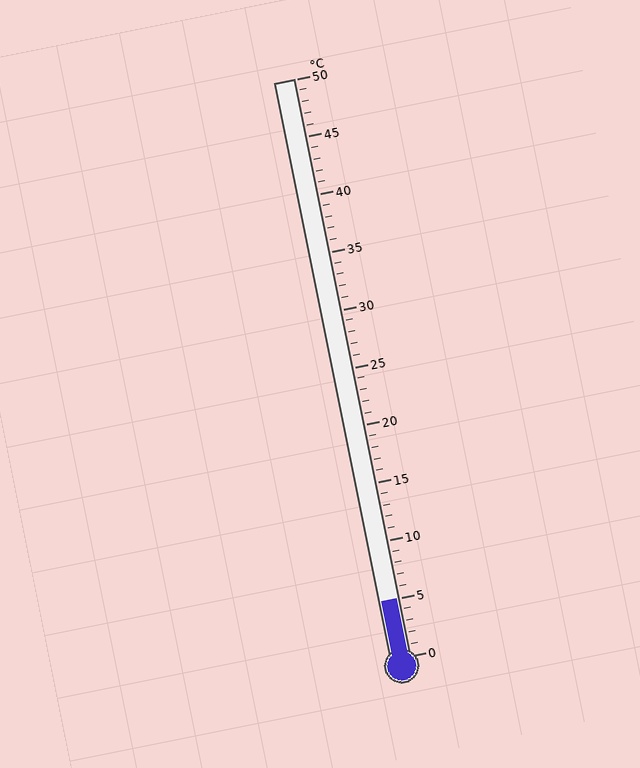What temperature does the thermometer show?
The thermometer shows approximately 5°C.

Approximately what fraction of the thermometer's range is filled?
The thermometer is filled to approximately 10% of its range.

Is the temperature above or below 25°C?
The temperature is below 25°C.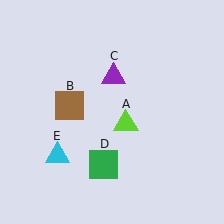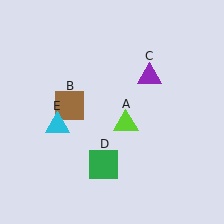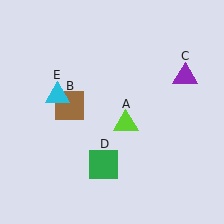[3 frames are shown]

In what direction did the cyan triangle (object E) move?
The cyan triangle (object E) moved up.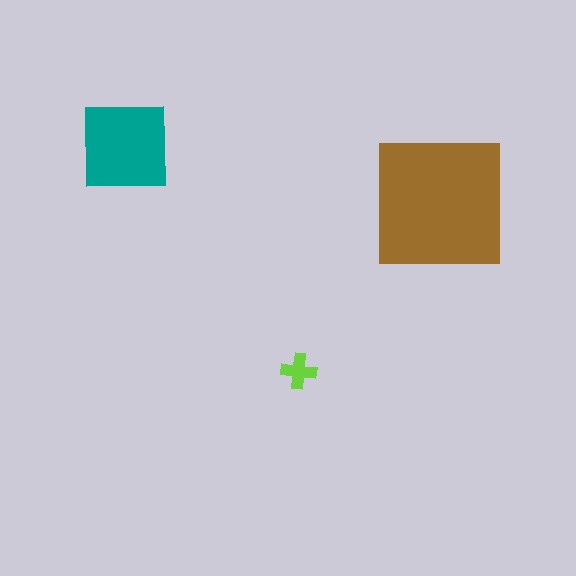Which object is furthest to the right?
The brown square is rightmost.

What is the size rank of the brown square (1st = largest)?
1st.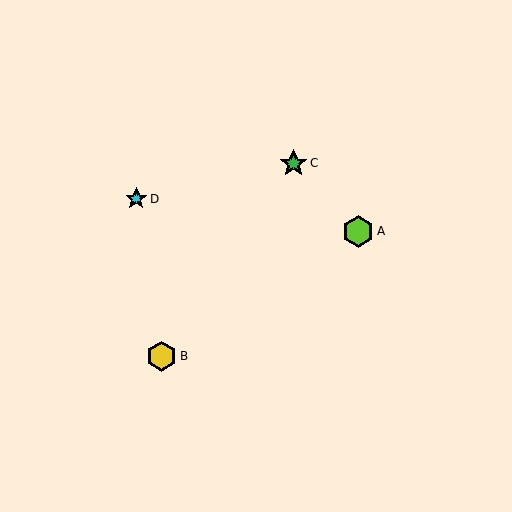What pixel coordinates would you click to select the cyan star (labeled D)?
Click at (136, 199) to select the cyan star D.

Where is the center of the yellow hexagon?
The center of the yellow hexagon is at (162, 356).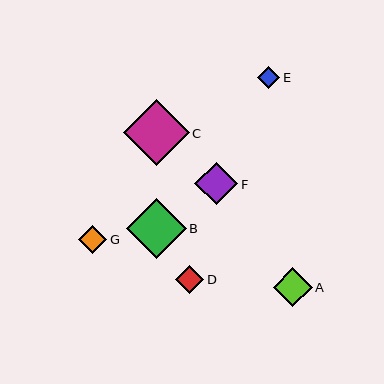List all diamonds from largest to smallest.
From largest to smallest: C, B, F, A, D, G, E.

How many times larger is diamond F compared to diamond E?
Diamond F is approximately 1.9 times the size of diamond E.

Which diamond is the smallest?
Diamond E is the smallest with a size of approximately 22 pixels.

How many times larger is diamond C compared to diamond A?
Diamond C is approximately 1.7 times the size of diamond A.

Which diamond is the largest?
Diamond C is the largest with a size of approximately 66 pixels.